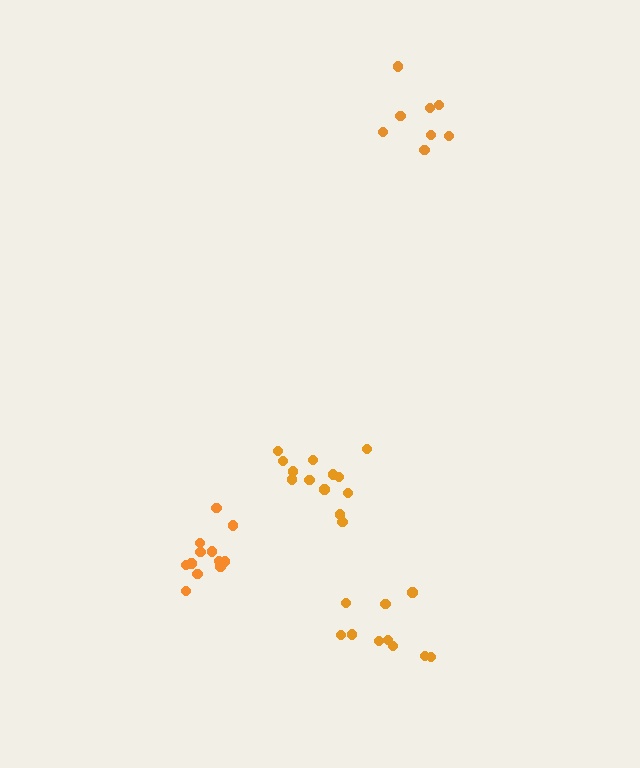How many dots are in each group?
Group 1: 10 dots, Group 2: 13 dots, Group 3: 13 dots, Group 4: 8 dots (44 total).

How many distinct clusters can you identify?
There are 4 distinct clusters.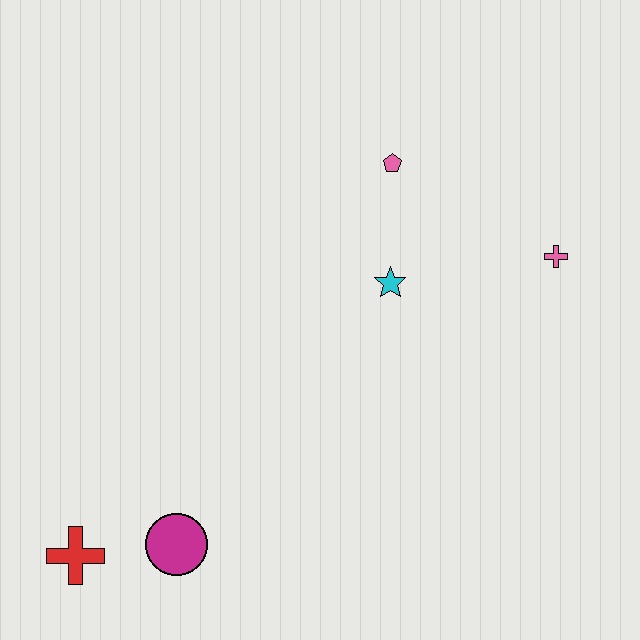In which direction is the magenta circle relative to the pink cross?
The magenta circle is to the left of the pink cross.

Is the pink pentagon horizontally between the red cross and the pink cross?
Yes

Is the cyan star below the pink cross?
Yes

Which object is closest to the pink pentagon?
The cyan star is closest to the pink pentagon.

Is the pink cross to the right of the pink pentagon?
Yes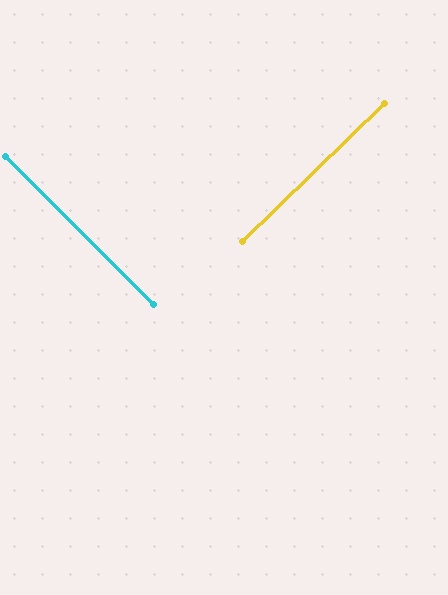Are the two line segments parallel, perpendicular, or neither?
Perpendicular — they meet at approximately 89°.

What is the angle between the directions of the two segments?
Approximately 89 degrees.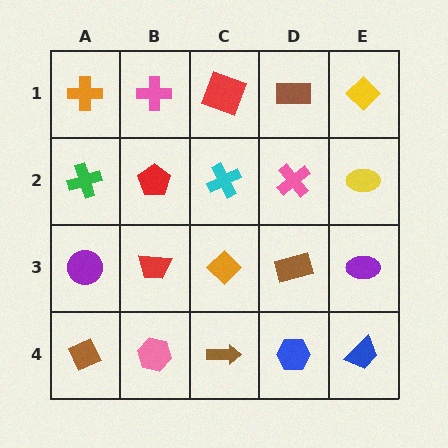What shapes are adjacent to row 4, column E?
A purple ellipse (row 3, column E), a blue hexagon (row 4, column D).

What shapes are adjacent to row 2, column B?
A pink cross (row 1, column B), a red trapezoid (row 3, column B), a green cross (row 2, column A), a cyan cross (row 2, column C).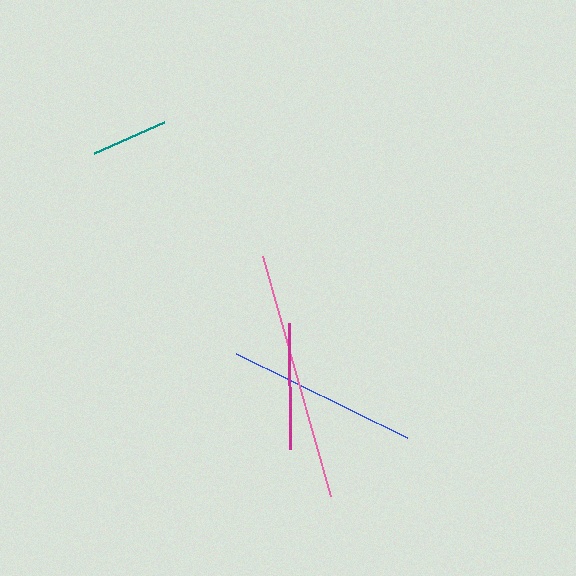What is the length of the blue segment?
The blue segment is approximately 190 pixels long.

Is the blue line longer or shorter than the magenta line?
The blue line is longer than the magenta line.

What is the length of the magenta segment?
The magenta segment is approximately 126 pixels long.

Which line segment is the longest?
The pink line is the longest at approximately 250 pixels.